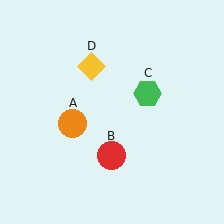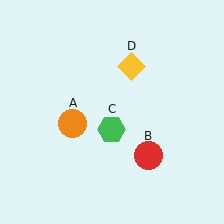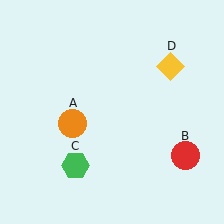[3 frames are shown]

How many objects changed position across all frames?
3 objects changed position: red circle (object B), green hexagon (object C), yellow diamond (object D).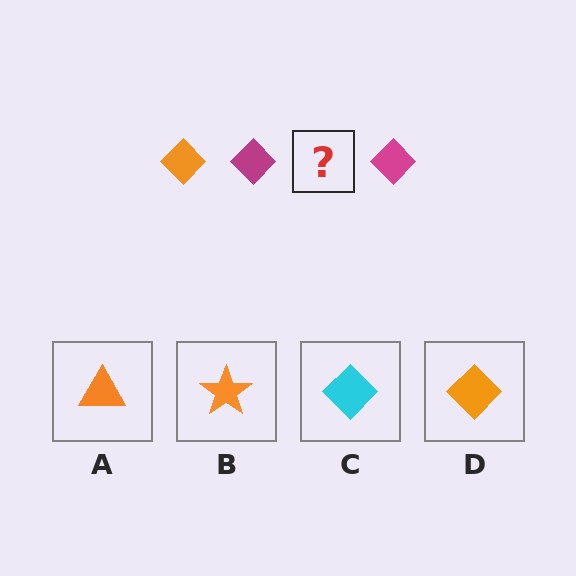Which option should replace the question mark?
Option D.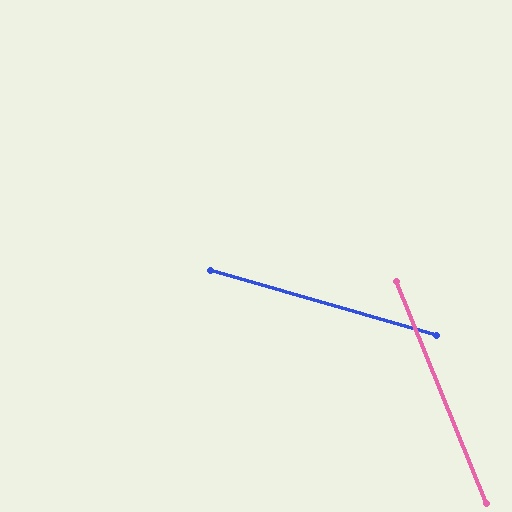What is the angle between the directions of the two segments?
Approximately 52 degrees.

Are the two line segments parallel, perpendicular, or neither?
Neither parallel nor perpendicular — they differ by about 52°.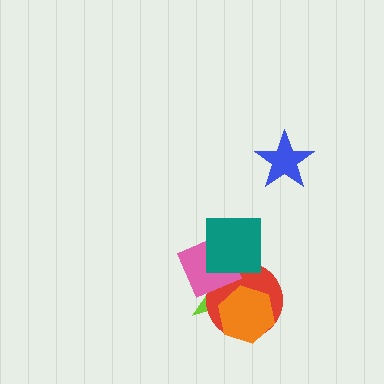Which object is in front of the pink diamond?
The teal square is in front of the pink diamond.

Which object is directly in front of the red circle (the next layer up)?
The orange hexagon is directly in front of the red circle.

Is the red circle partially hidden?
Yes, it is partially covered by another shape.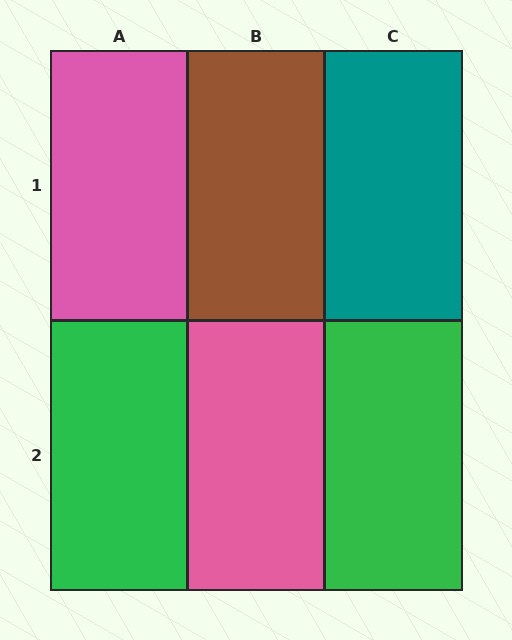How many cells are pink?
2 cells are pink.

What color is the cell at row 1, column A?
Pink.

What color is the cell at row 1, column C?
Teal.